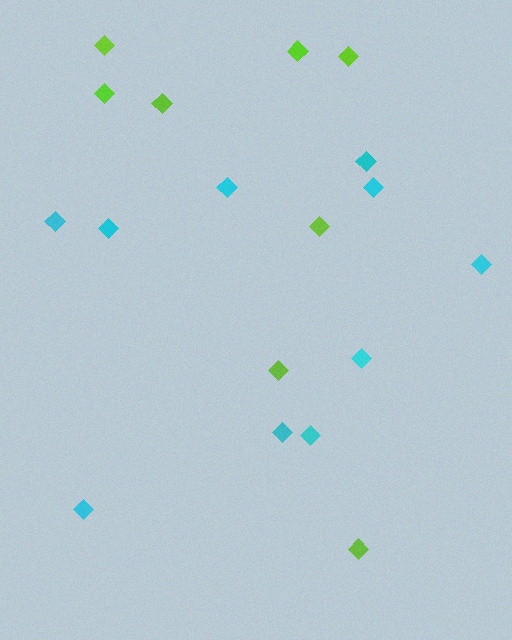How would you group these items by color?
There are 2 groups: one group of cyan diamonds (10) and one group of lime diamonds (8).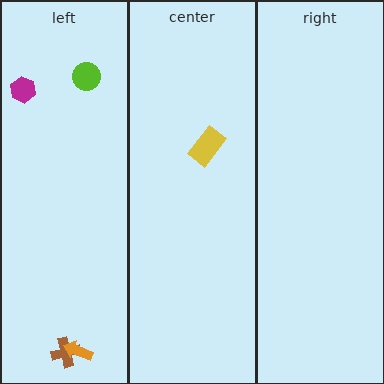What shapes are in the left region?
The lime circle, the magenta hexagon, the brown cross, the orange arrow.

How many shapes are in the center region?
1.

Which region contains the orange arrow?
The left region.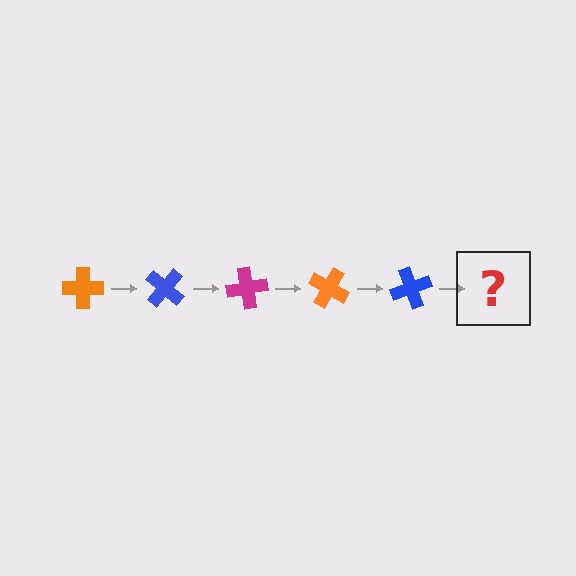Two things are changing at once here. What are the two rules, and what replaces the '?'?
The two rules are that it rotates 40 degrees each step and the color cycles through orange, blue, and magenta. The '?' should be a magenta cross, rotated 200 degrees from the start.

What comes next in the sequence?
The next element should be a magenta cross, rotated 200 degrees from the start.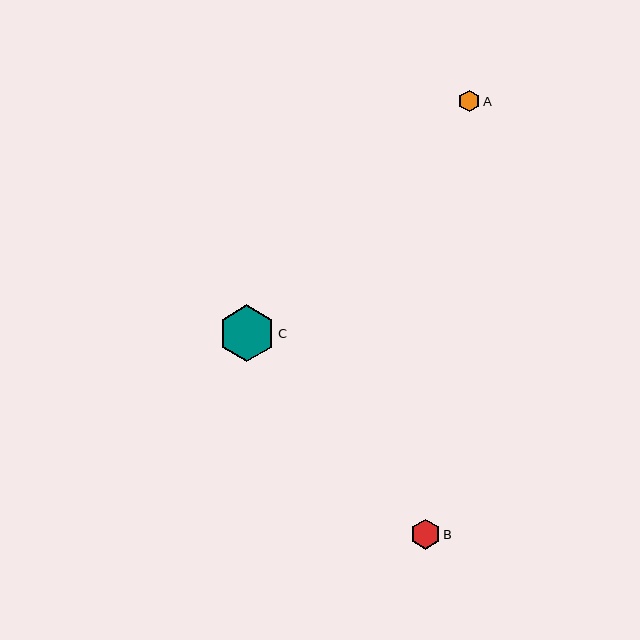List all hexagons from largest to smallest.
From largest to smallest: C, B, A.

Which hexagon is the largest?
Hexagon C is the largest with a size of approximately 56 pixels.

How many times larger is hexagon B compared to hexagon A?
Hexagon B is approximately 1.4 times the size of hexagon A.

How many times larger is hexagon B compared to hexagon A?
Hexagon B is approximately 1.4 times the size of hexagon A.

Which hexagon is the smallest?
Hexagon A is the smallest with a size of approximately 22 pixels.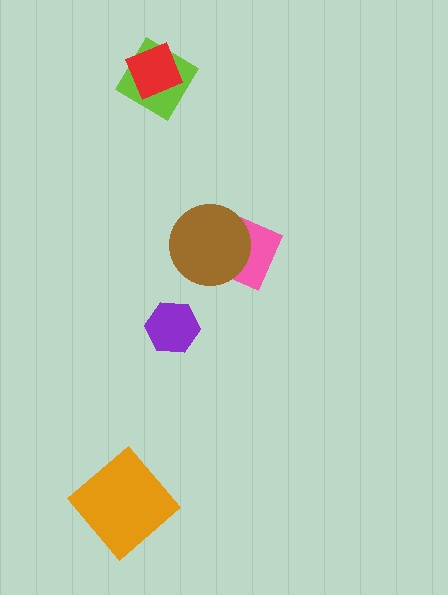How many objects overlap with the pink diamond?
1 object overlaps with the pink diamond.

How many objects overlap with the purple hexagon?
0 objects overlap with the purple hexagon.